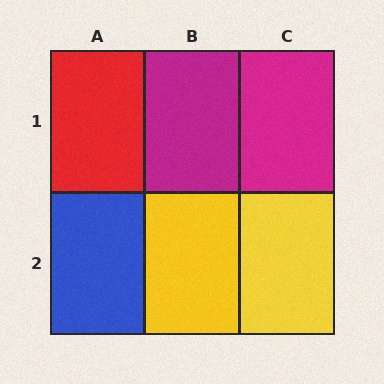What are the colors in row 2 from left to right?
Blue, yellow, yellow.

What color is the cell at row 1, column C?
Magenta.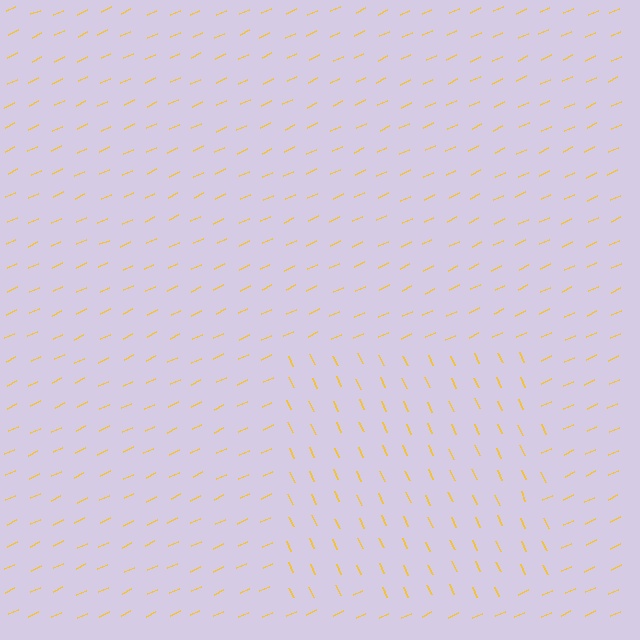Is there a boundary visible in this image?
Yes, there is a texture boundary formed by a change in line orientation.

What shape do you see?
I see a rectangle.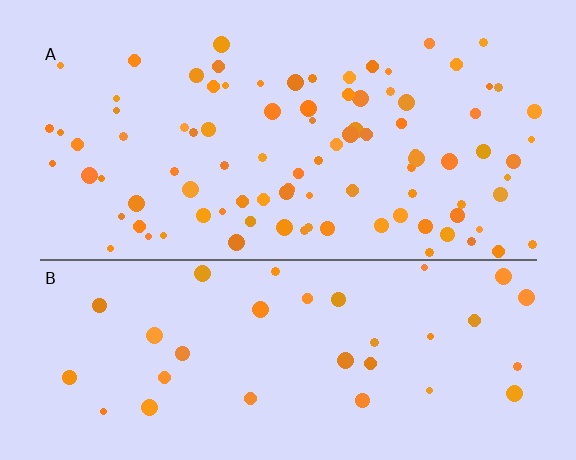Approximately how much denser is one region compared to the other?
Approximately 2.6× — region A over region B.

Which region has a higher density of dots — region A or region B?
A (the top).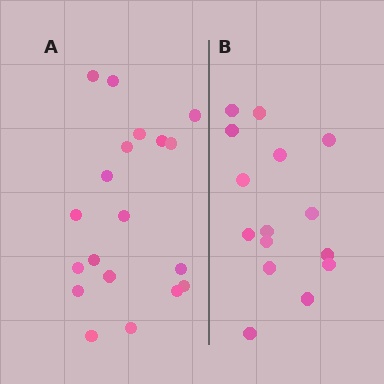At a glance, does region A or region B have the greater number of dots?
Region A (the left region) has more dots.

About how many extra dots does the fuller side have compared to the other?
Region A has about 4 more dots than region B.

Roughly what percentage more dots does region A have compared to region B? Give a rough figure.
About 25% more.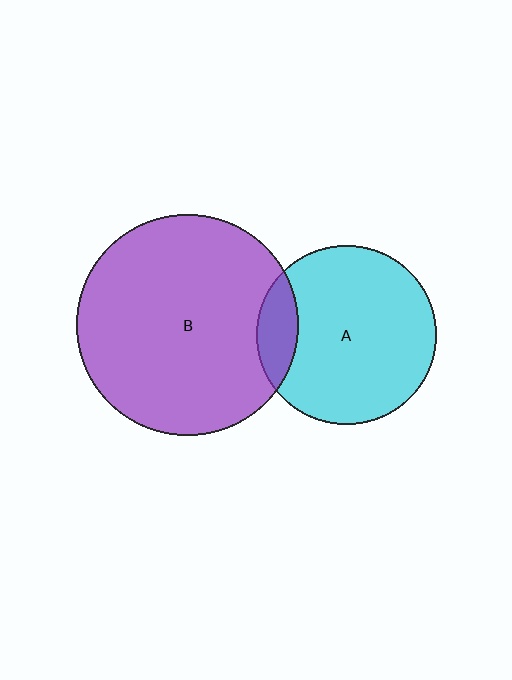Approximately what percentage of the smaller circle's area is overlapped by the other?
Approximately 15%.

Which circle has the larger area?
Circle B (purple).